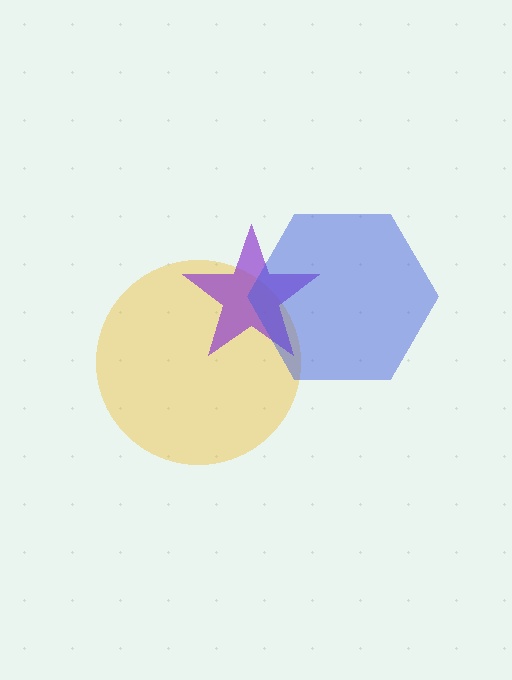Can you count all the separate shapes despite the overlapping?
Yes, there are 3 separate shapes.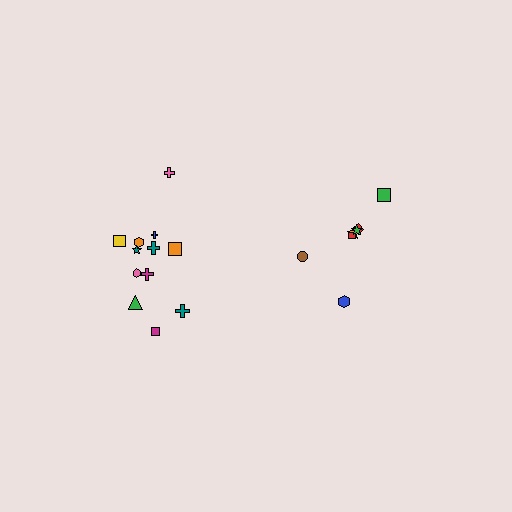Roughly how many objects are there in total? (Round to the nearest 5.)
Roughly 20 objects in total.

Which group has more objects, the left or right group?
The left group.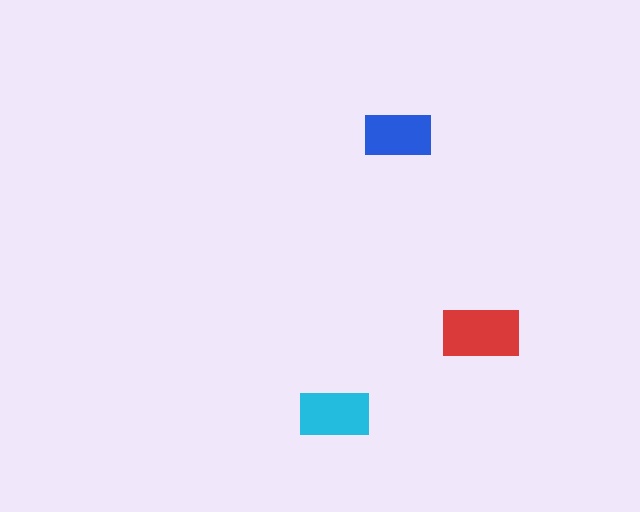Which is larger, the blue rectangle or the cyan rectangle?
The cyan one.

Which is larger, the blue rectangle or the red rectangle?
The red one.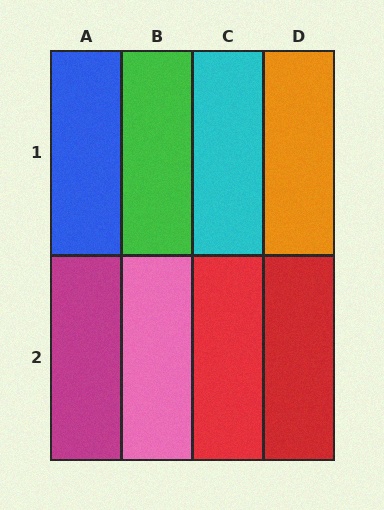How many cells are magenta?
1 cell is magenta.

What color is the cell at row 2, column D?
Red.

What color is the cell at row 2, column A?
Magenta.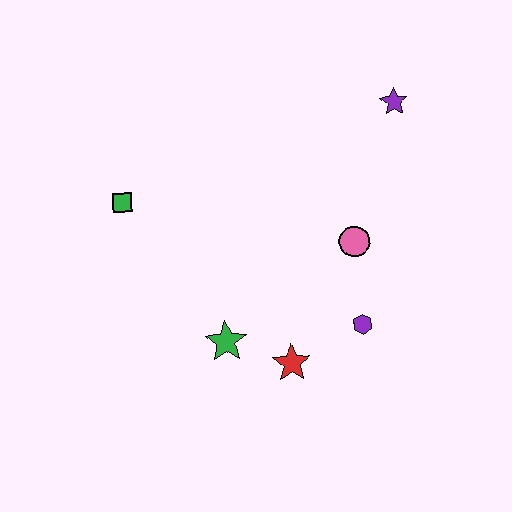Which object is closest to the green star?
The red star is closest to the green star.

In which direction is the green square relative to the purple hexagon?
The green square is to the left of the purple hexagon.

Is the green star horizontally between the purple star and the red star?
No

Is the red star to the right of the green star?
Yes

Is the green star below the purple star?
Yes